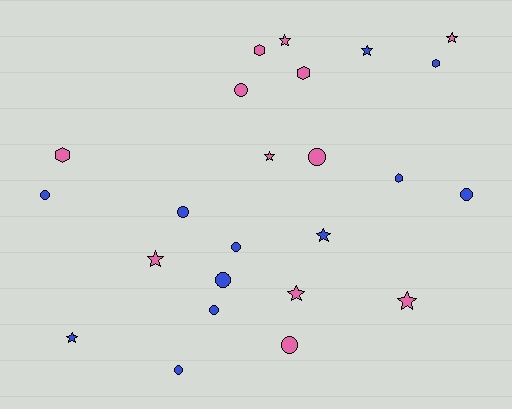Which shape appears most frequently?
Circle, with 10 objects.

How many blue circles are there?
There are 7 blue circles.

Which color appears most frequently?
Pink, with 12 objects.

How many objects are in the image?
There are 24 objects.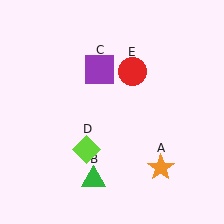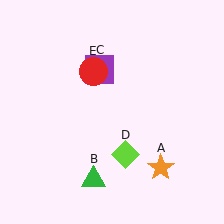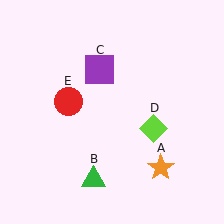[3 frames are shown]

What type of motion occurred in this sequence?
The lime diamond (object D), red circle (object E) rotated counterclockwise around the center of the scene.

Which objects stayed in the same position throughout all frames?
Orange star (object A) and green triangle (object B) and purple square (object C) remained stationary.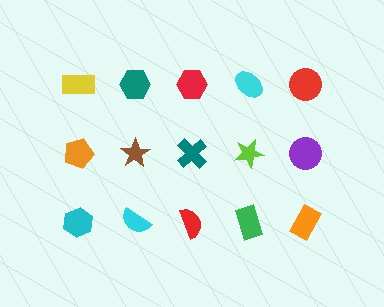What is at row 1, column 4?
A cyan ellipse.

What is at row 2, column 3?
A teal cross.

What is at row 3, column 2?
A cyan semicircle.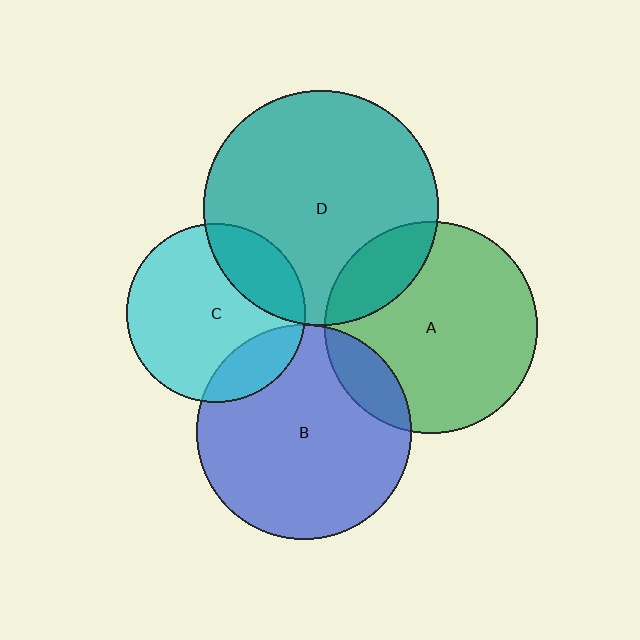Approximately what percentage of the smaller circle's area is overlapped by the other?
Approximately 25%.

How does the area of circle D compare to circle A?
Approximately 1.2 times.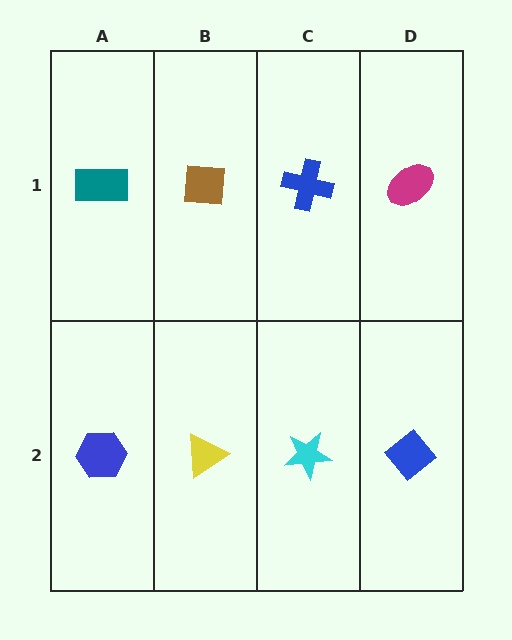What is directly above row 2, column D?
A magenta ellipse.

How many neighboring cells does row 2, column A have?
2.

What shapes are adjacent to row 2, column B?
A brown square (row 1, column B), a blue hexagon (row 2, column A), a cyan star (row 2, column C).